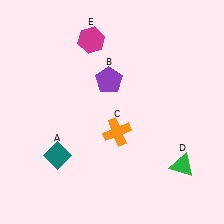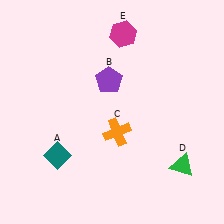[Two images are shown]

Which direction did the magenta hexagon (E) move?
The magenta hexagon (E) moved right.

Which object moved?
The magenta hexagon (E) moved right.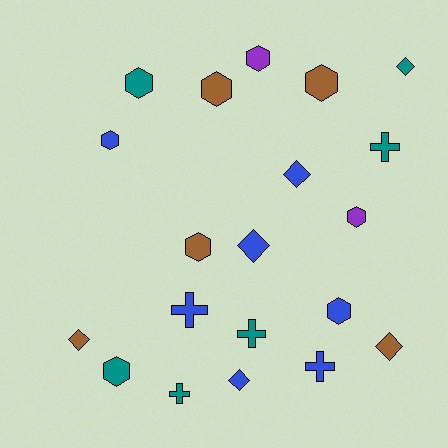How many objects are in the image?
There are 20 objects.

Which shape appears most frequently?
Hexagon, with 9 objects.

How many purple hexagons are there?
There are 2 purple hexagons.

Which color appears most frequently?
Blue, with 7 objects.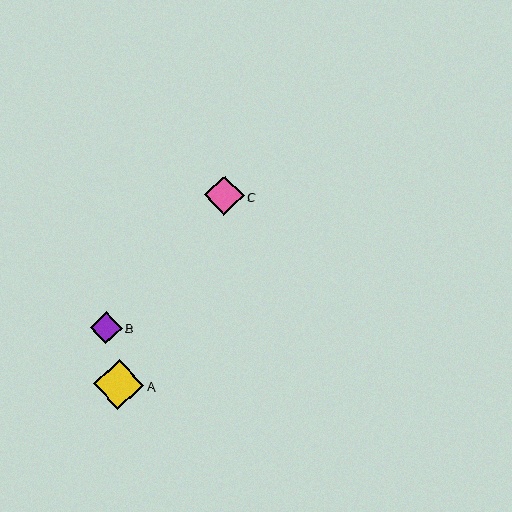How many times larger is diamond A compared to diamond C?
Diamond A is approximately 1.3 times the size of diamond C.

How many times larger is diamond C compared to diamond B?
Diamond C is approximately 1.2 times the size of diamond B.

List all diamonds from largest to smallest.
From largest to smallest: A, C, B.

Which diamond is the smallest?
Diamond B is the smallest with a size of approximately 32 pixels.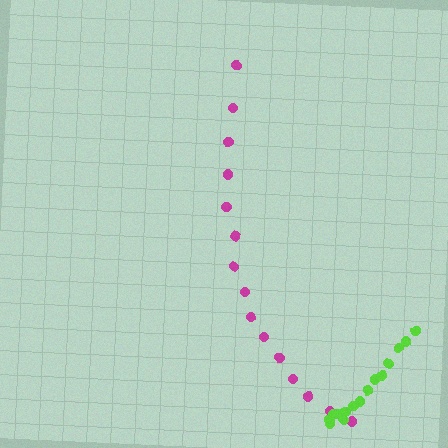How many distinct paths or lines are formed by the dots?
There are 2 distinct paths.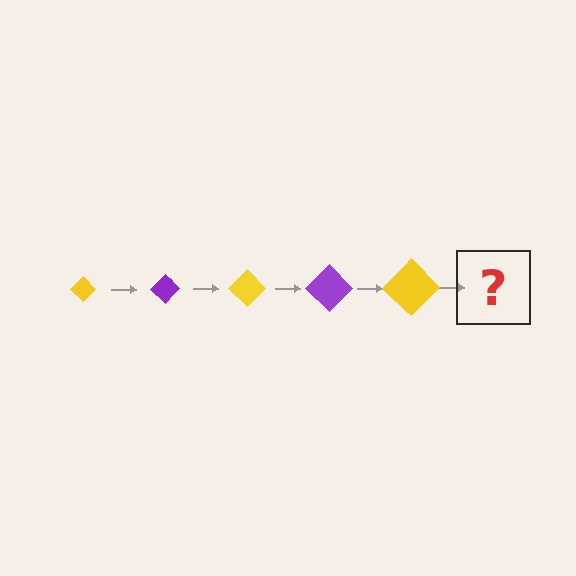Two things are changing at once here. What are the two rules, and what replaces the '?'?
The two rules are that the diamond grows larger each step and the color cycles through yellow and purple. The '?' should be a purple diamond, larger than the previous one.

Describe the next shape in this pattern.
It should be a purple diamond, larger than the previous one.